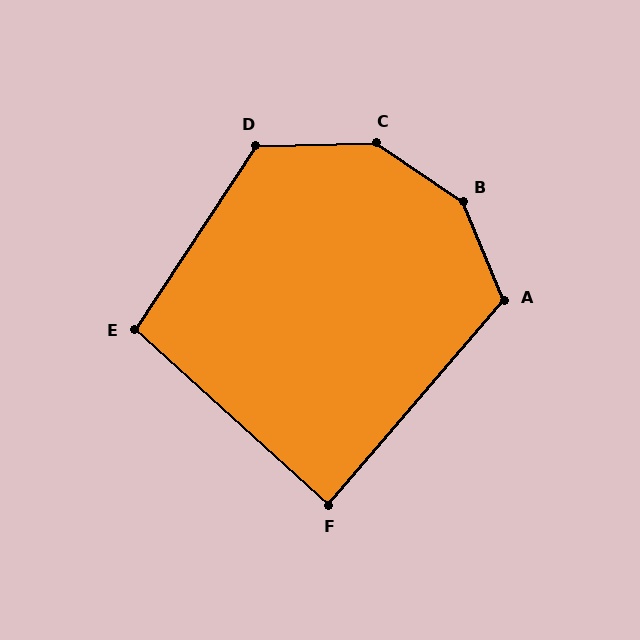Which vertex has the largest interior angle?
B, at approximately 147 degrees.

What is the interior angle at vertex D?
Approximately 125 degrees (obtuse).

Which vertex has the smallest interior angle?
F, at approximately 88 degrees.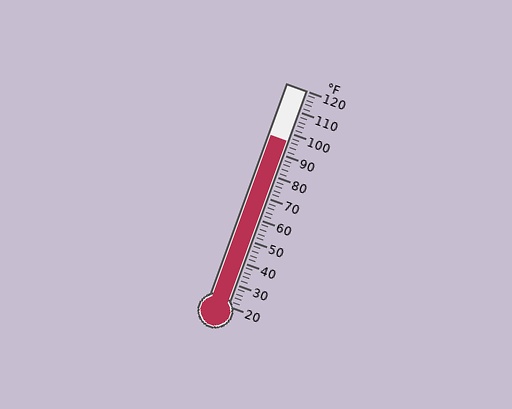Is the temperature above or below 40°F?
The temperature is above 40°F.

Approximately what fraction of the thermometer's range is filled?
The thermometer is filled to approximately 75% of its range.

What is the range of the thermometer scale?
The thermometer scale ranges from 20°F to 120°F.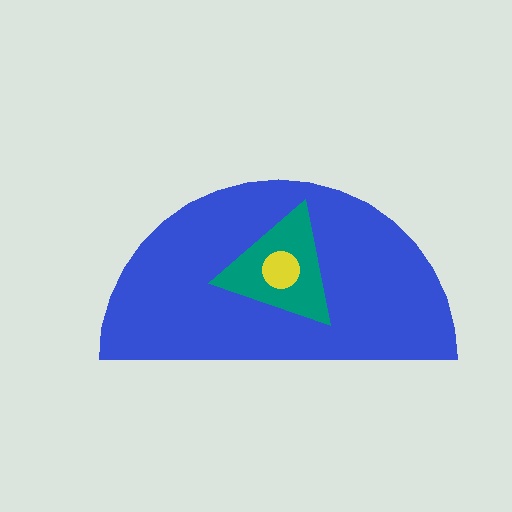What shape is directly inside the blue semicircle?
The teal triangle.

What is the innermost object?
The yellow circle.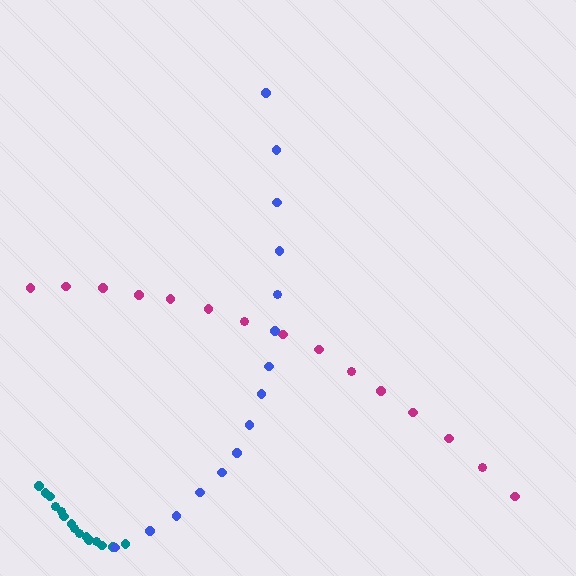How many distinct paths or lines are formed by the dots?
There are 3 distinct paths.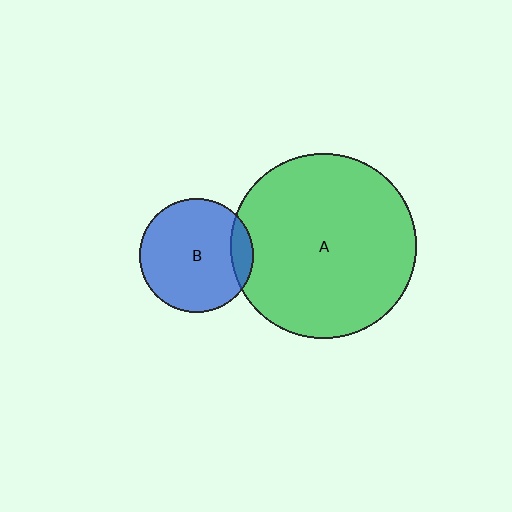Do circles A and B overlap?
Yes.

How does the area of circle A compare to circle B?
Approximately 2.7 times.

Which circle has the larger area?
Circle A (green).